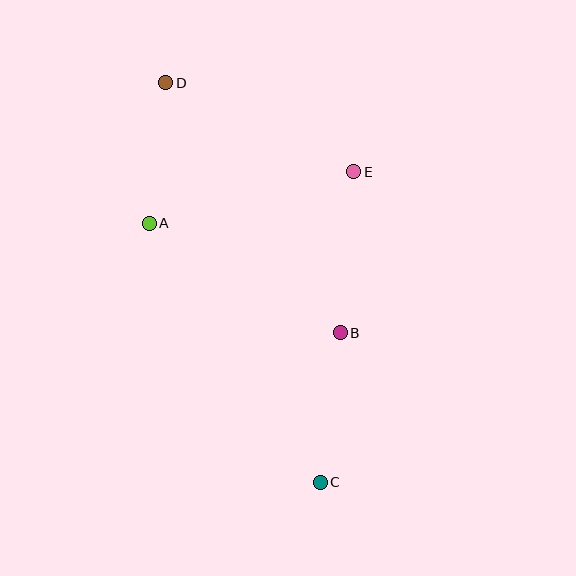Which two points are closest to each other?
Points A and D are closest to each other.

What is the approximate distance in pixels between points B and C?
The distance between B and C is approximately 151 pixels.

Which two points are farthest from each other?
Points C and D are farthest from each other.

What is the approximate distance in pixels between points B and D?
The distance between B and D is approximately 305 pixels.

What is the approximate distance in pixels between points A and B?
The distance between A and B is approximately 220 pixels.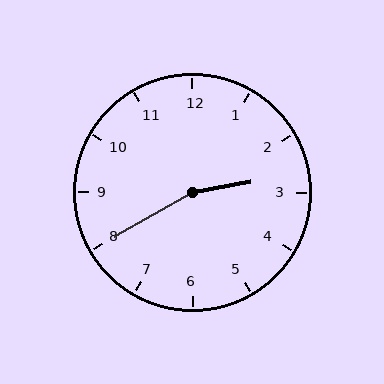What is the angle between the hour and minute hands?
Approximately 160 degrees.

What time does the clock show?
2:40.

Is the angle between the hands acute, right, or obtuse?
It is obtuse.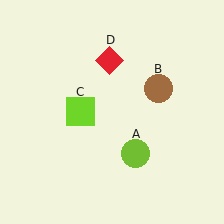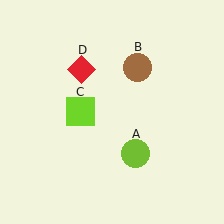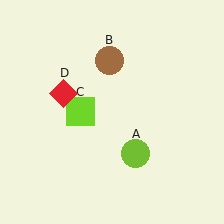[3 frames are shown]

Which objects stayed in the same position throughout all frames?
Lime circle (object A) and lime square (object C) remained stationary.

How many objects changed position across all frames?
2 objects changed position: brown circle (object B), red diamond (object D).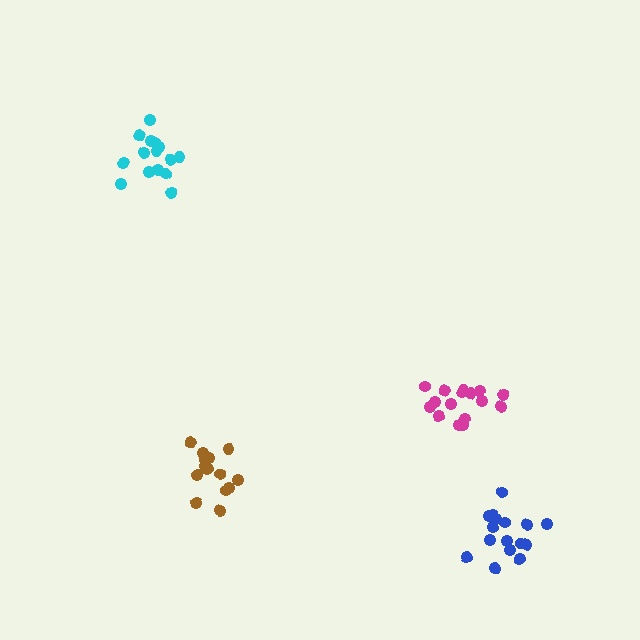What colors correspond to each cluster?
The clusters are colored: blue, cyan, magenta, brown.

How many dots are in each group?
Group 1: 16 dots, Group 2: 15 dots, Group 3: 16 dots, Group 4: 14 dots (61 total).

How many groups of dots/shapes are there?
There are 4 groups.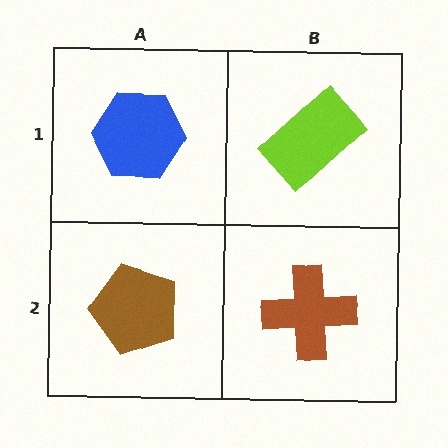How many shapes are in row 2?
2 shapes.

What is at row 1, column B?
A lime rectangle.